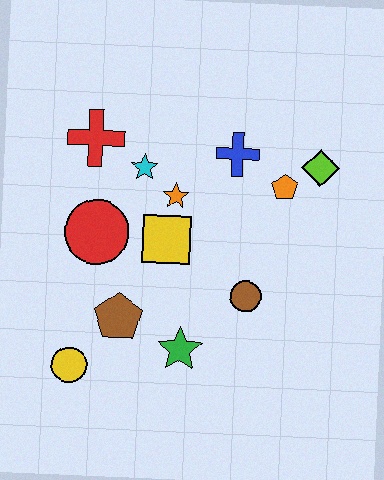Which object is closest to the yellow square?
The orange star is closest to the yellow square.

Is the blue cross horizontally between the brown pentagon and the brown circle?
Yes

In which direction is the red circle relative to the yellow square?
The red circle is to the left of the yellow square.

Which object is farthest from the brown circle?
The red cross is farthest from the brown circle.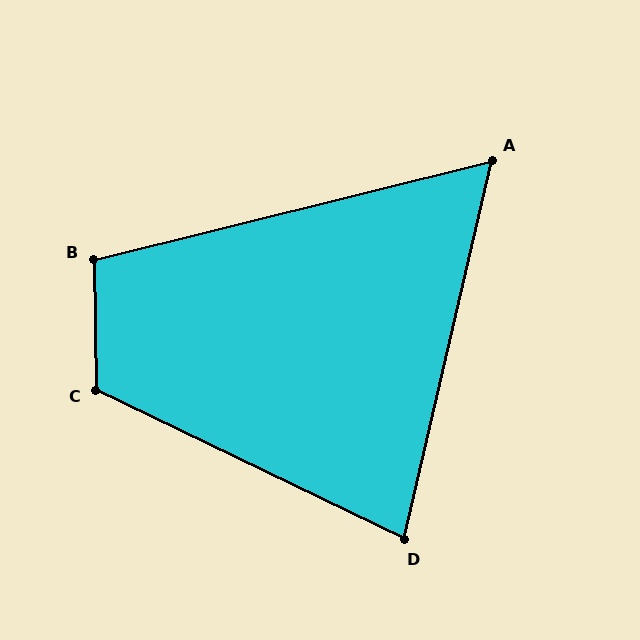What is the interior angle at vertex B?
Approximately 103 degrees (obtuse).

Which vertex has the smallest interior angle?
A, at approximately 63 degrees.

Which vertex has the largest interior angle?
C, at approximately 117 degrees.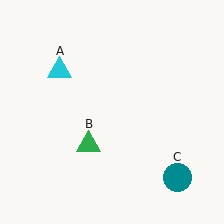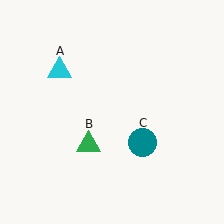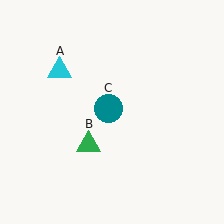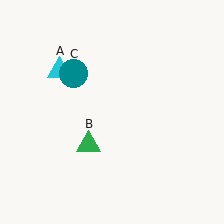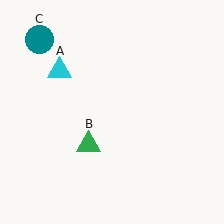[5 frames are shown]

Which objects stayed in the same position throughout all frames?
Cyan triangle (object A) and green triangle (object B) remained stationary.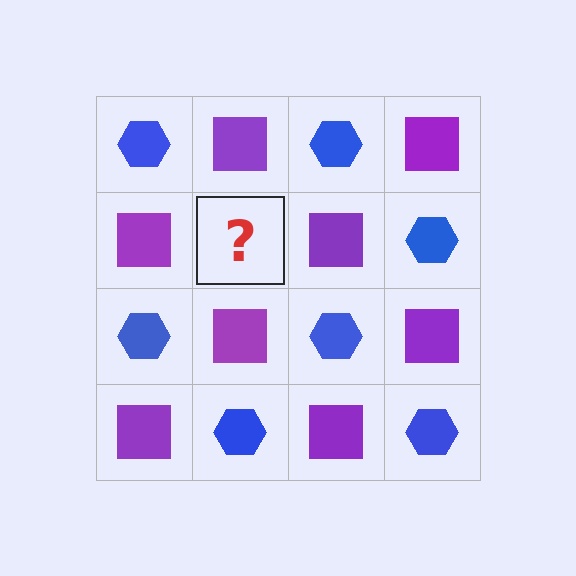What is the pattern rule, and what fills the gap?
The rule is that it alternates blue hexagon and purple square in a checkerboard pattern. The gap should be filled with a blue hexagon.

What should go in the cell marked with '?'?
The missing cell should contain a blue hexagon.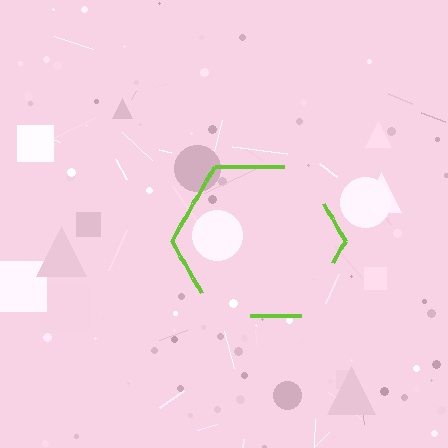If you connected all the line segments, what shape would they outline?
They would outline a hexagon.